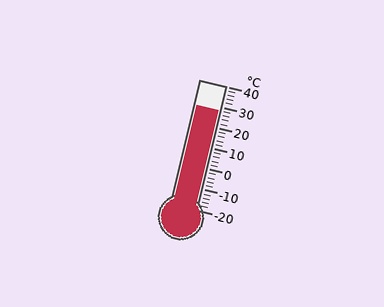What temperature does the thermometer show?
The thermometer shows approximately 28°C.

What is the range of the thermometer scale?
The thermometer scale ranges from -20°C to 40°C.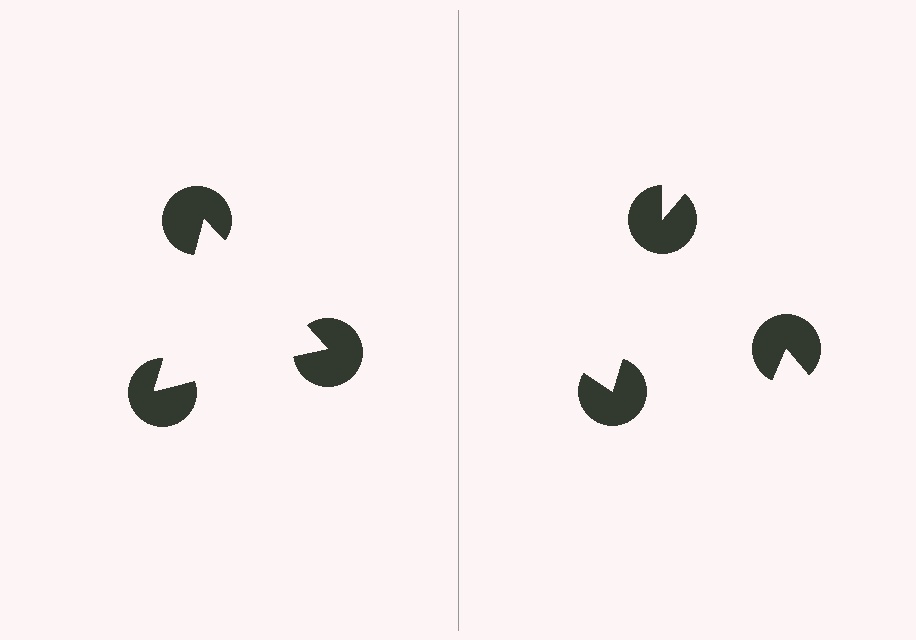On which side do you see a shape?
An illusory triangle appears on the left side. On the right side the wedge cuts are rotated, so no coherent shape forms.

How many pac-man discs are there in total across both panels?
6 — 3 on each side.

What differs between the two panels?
The pac-man discs are positioned identically on both sides; only the wedge orientations differ. On the left they align to a triangle; on the right they are misaligned.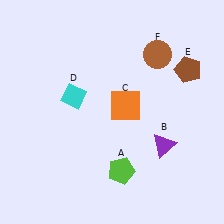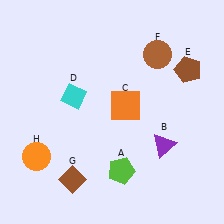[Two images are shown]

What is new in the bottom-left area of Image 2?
A brown diamond (G) was added in the bottom-left area of Image 2.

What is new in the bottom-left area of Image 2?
An orange circle (H) was added in the bottom-left area of Image 2.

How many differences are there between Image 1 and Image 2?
There are 2 differences between the two images.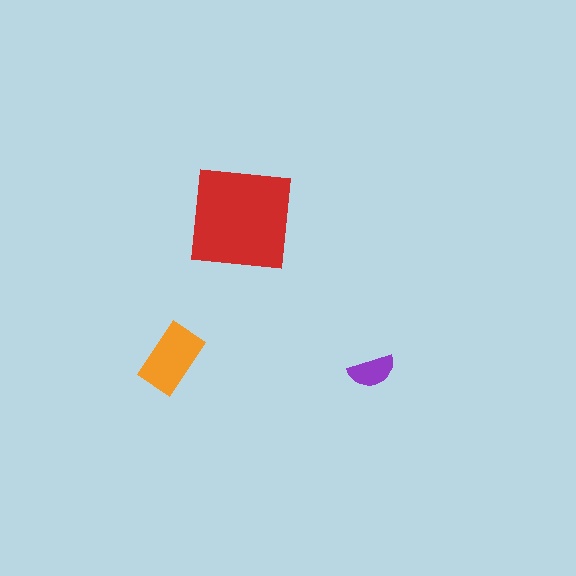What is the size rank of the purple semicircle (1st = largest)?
3rd.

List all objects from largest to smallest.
The red square, the orange rectangle, the purple semicircle.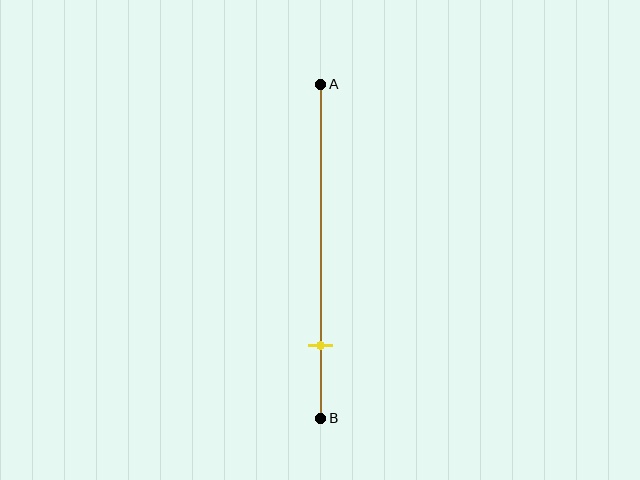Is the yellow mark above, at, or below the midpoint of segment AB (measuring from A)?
The yellow mark is below the midpoint of segment AB.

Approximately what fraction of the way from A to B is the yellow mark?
The yellow mark is approximately 80% of the way from A to B.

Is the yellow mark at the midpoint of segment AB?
No, the mark is at about 80% from A, not at the 50% midpoint.